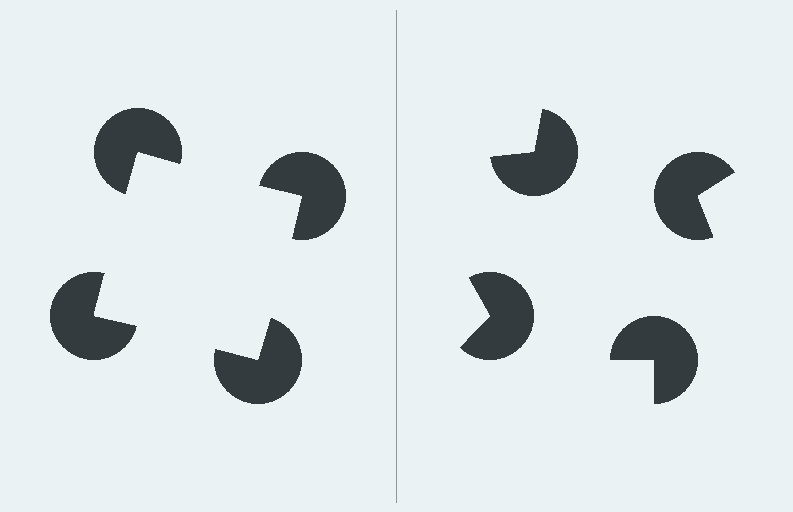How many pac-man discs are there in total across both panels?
8 — 4 on each side.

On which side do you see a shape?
An illusory square appears on the left side. On the right side the wedge cuts are rotated, so no coherent shape forms.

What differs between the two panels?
The pac-man discs are positioned identically on both sides; only the wedge orientations differ. On the left they align to a square; on the right they are misaligned.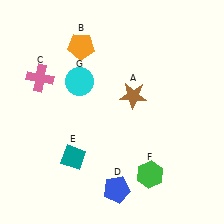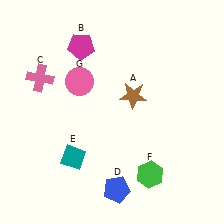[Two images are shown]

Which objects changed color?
B changed from orange to magenta. G changed from cyan to pink.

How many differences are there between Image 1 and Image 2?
There are 2 differences between the two images.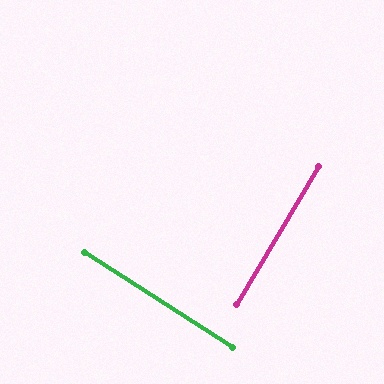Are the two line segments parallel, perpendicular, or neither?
Perpendicular — they meet at approximately 88°.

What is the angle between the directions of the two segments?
Approximately 88 degrees.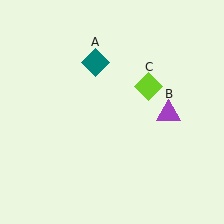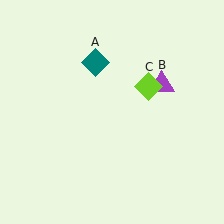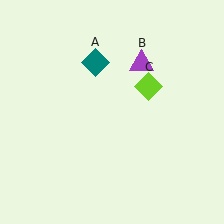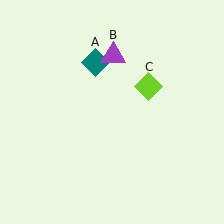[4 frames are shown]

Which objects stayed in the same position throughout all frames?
Teal diamond (object A) and lime diamond (object C) remained stationary.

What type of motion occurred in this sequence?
The purple triangle (object B) rotated counterclockwise around the center of the scene.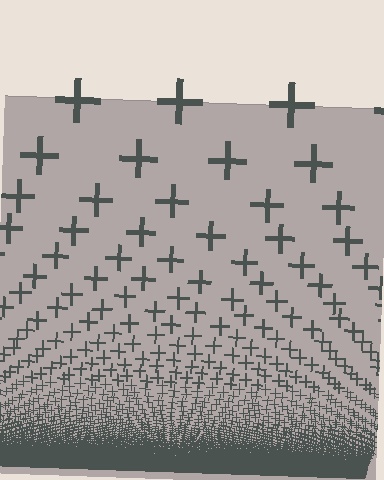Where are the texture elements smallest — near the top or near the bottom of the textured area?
Near the bottom.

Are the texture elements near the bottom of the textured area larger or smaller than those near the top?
Smaller. The gradient is inverted — elements near the bottom are smaller and denser.